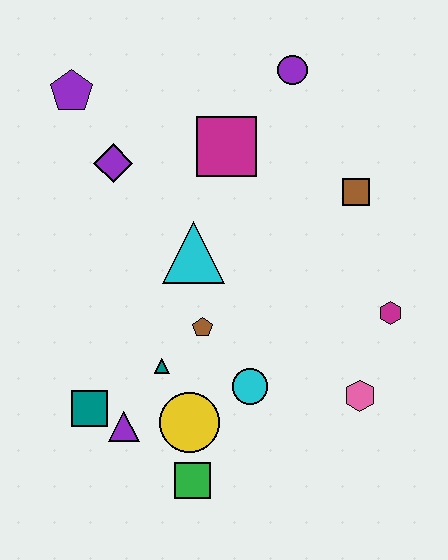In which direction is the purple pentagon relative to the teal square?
The purple pentagon is above the teal square.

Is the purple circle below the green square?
No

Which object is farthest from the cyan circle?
The purple pentagon is farthest from the cyan circle.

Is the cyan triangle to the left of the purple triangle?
No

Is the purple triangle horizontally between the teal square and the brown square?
Yes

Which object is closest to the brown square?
The magenta hexagon is closest to the brown square.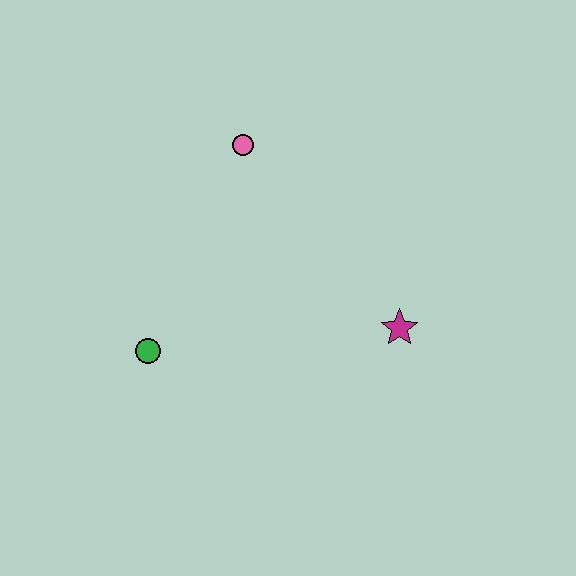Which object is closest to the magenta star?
The pink circle is closest to the magenta star.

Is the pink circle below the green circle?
No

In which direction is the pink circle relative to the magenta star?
The pink circle is above the magenta star.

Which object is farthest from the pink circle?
The magenta star is farthest from the pink circle.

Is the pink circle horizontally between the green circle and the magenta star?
Yes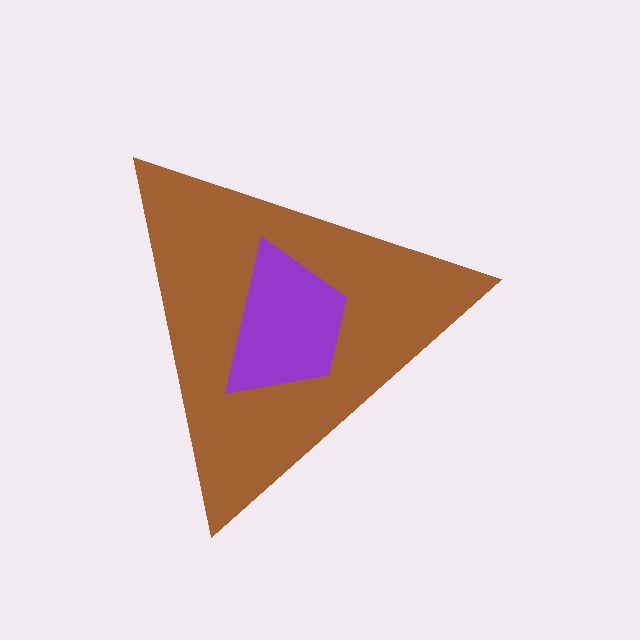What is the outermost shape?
The brown triangle.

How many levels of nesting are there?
2.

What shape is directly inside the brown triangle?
The purple trapezoid.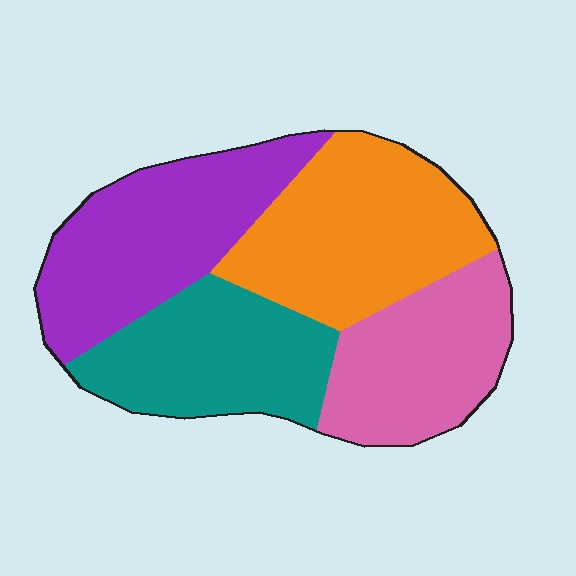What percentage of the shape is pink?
Pink takes up about one fifth (1/5) of the shape.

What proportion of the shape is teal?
Teal covers 23% of the shape.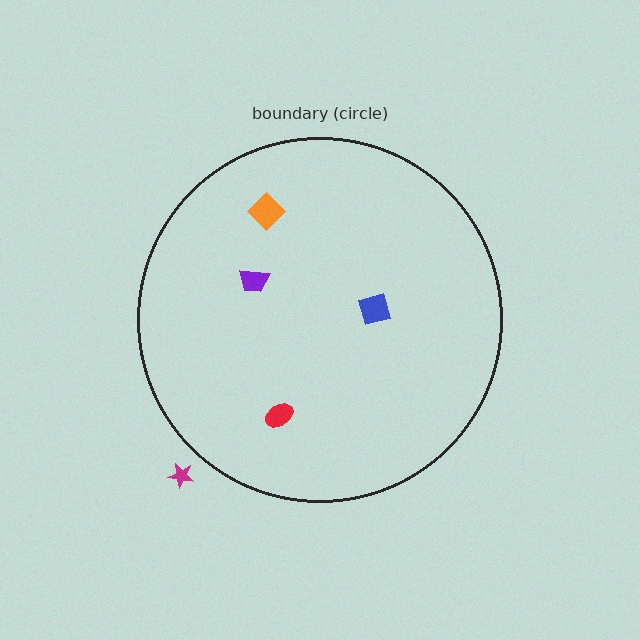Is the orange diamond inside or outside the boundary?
Inside.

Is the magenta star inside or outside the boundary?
Outside.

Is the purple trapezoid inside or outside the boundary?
Inside.